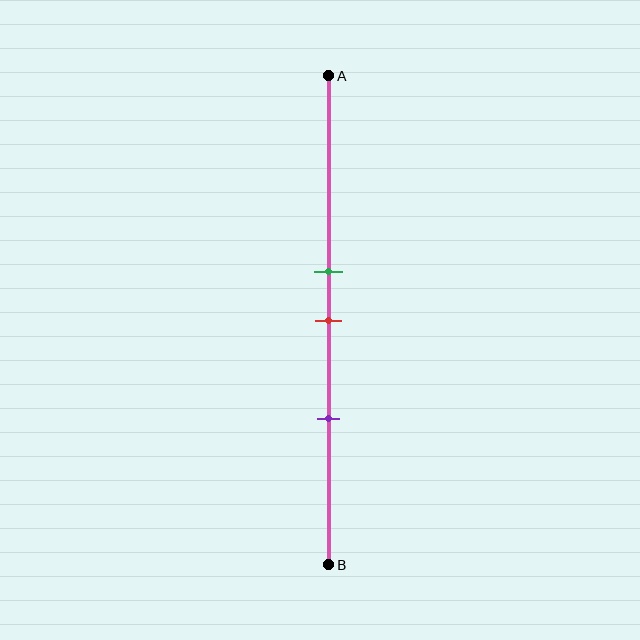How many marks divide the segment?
There are 3 marks dividing the segment.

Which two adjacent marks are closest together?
The green and red marks are the closest adjacent pair.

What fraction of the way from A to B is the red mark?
The red mark is approximately 50% (0.5) of the way from A to B.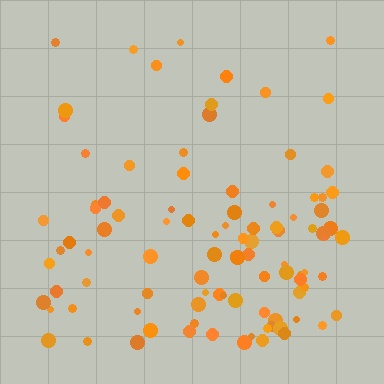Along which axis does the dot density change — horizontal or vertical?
Vertical.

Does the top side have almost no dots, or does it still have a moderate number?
Still a moderate number, just noticeably fewer than the bottom.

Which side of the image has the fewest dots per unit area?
The top.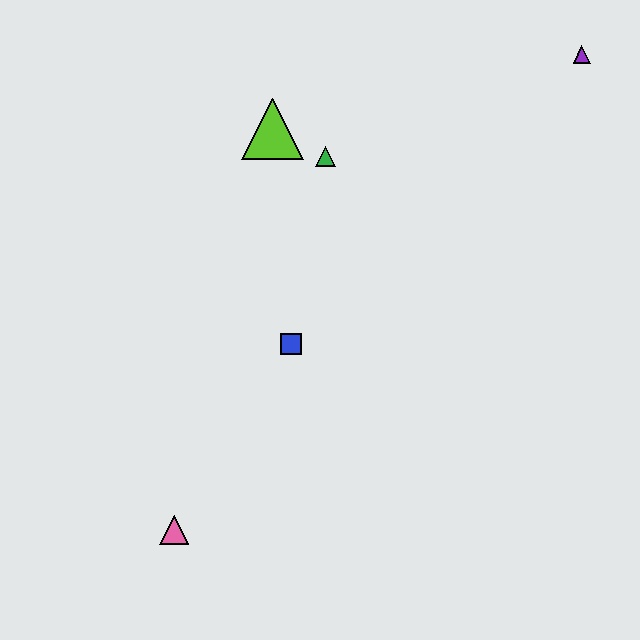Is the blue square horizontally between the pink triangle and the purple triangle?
Yes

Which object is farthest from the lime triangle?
The pink triangle is farthest from the lime triangle.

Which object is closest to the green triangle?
The lime triangle is closest to the green triangle.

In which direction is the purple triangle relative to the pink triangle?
The purple triangle is above the pink triangle.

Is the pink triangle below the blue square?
Yes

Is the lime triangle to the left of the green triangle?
Yes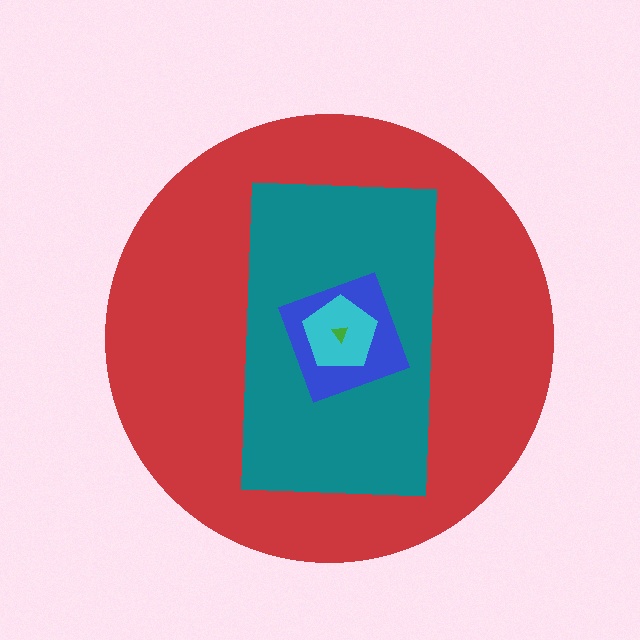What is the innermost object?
The green triangle.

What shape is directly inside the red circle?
The teal rectangle.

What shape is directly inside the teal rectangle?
The blue diamond.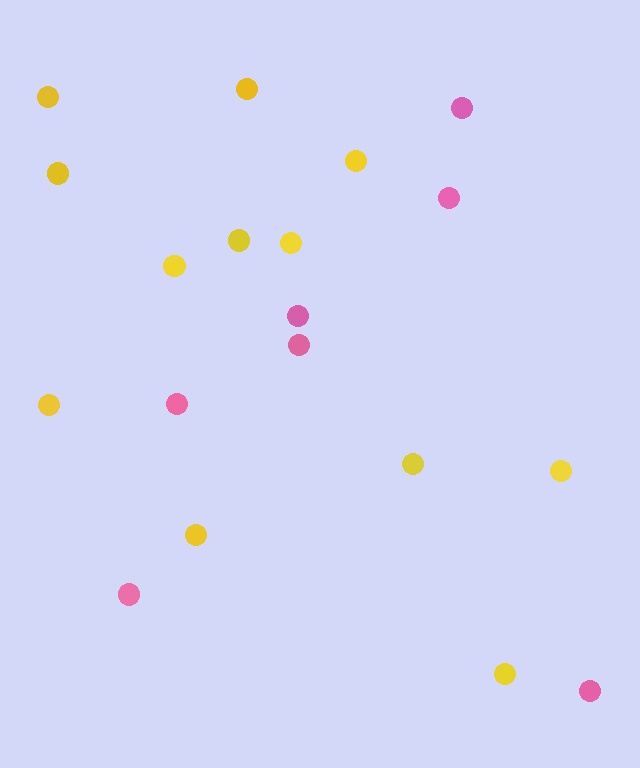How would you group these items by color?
There are 2 groups: one group of pink circles (7) and one group of yellow circles (12).